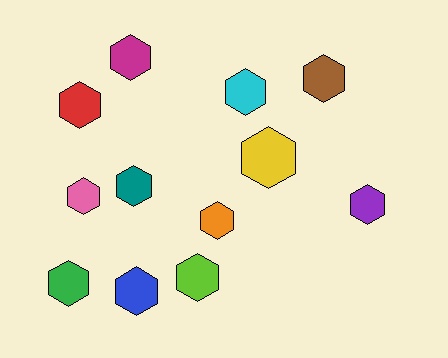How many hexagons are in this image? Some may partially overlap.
There are 12 hexagons.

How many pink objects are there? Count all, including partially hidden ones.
There is 1 pink object.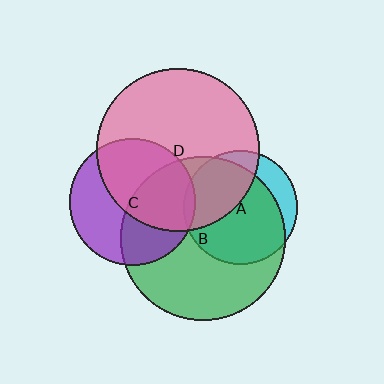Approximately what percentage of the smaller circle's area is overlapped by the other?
Approximately 45%.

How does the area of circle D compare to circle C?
Approximately 1.7 times.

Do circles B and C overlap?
Yes.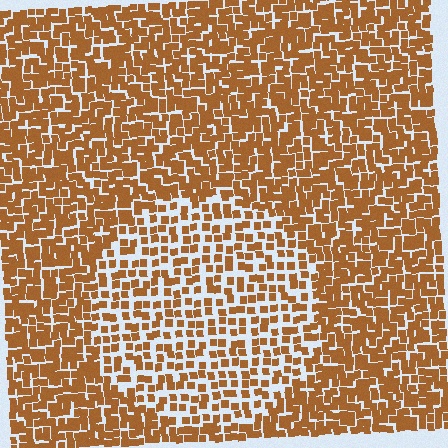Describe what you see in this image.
The image contains small brown elements arranged at two different densities. A circle-shaped region is visible where the elements are less densely packed than the surrounding area.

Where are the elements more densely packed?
The elements are more densely packed outside the circle boundary.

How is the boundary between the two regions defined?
The boundary is defined by a change in element density (approximately 1.8x ratio). All elements are the same color, size, and shape.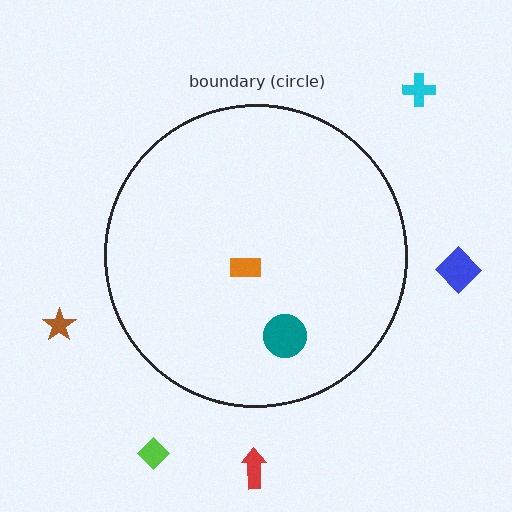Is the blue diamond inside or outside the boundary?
Outside.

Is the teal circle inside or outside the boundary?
Inside.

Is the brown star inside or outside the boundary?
Outside.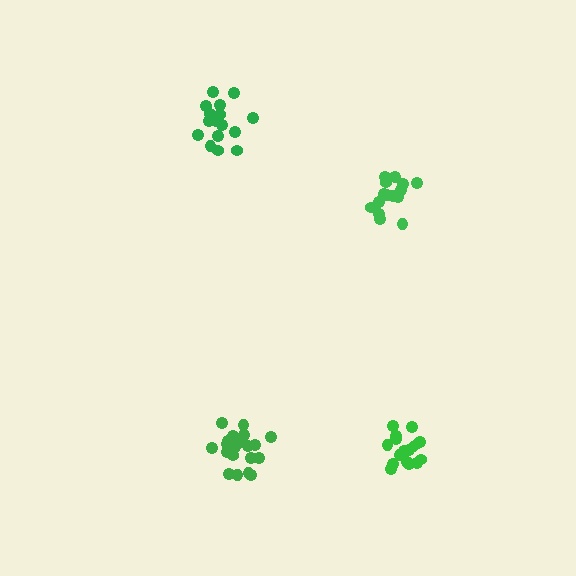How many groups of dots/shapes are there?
There are 4 groups.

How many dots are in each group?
Group 1: 17 dots, Group 2: 16 dots, Group 3: 20 dots, Group 4: 18 dots (71 total).